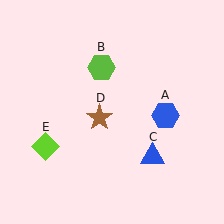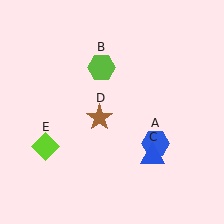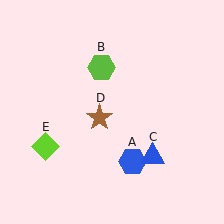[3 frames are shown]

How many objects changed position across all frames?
1 object changed position: blue hexagon (object A).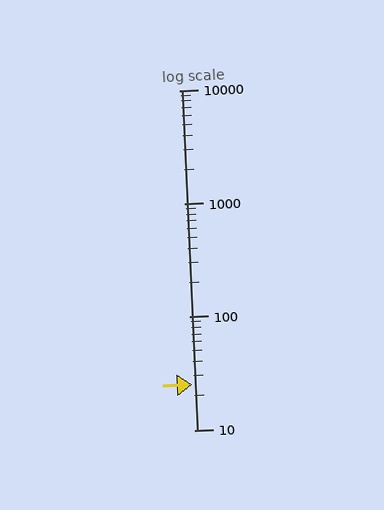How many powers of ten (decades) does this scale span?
The scale spans 3 decades, from 10 to 10000.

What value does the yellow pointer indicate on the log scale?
The pointer indicates approximately 25.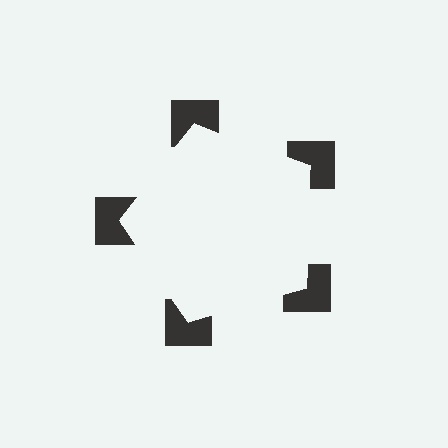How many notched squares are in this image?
There are 5 — one at each vertex of the illusory pentagon.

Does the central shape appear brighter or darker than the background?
It typically appears slightly brighter than the background, even though no actual brightness change is drawn.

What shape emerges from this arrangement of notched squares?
An illusory pentagon — its edges are inferred from the aligned wedge cuts in the notched squares, not physically drawn.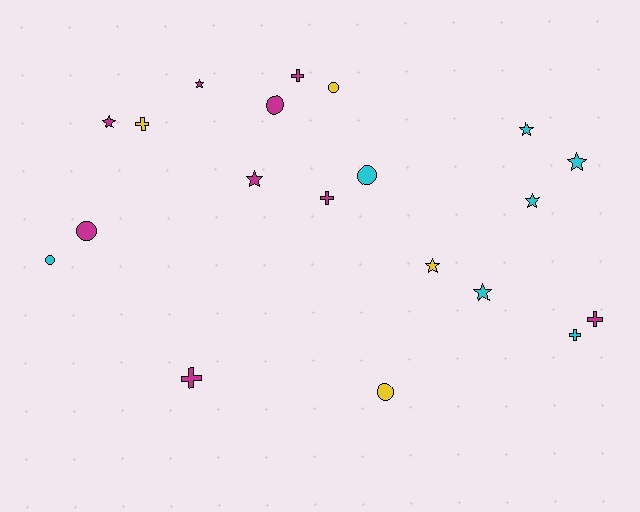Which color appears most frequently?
Magenta, with 9 objects.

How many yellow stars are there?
There is 1 yellow star.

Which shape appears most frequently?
Star, with 8 objects.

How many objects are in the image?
There are 20 objects.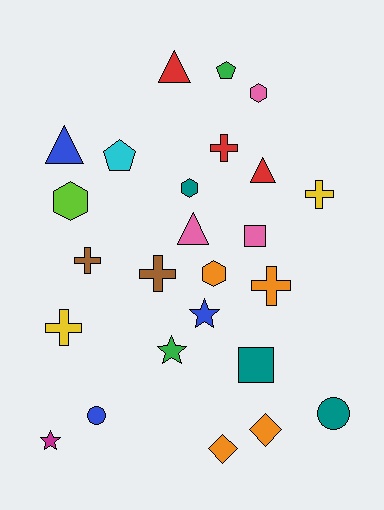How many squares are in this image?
There are 2 squares.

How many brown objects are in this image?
There are 2 brown objects.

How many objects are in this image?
There are 25 objects.